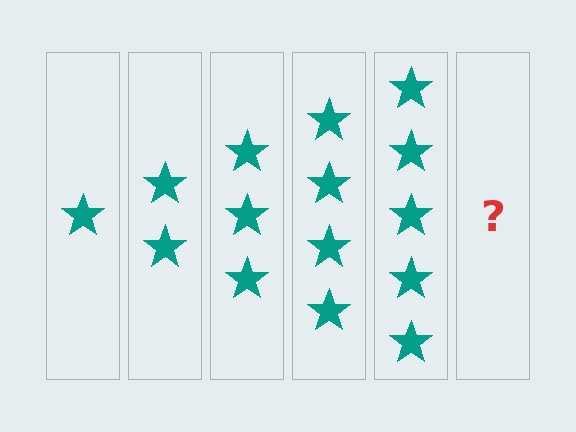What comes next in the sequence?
The next element should be 6 stars.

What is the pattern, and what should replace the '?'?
The pattern is that each step adds one more star. The '?' should be 6 stars.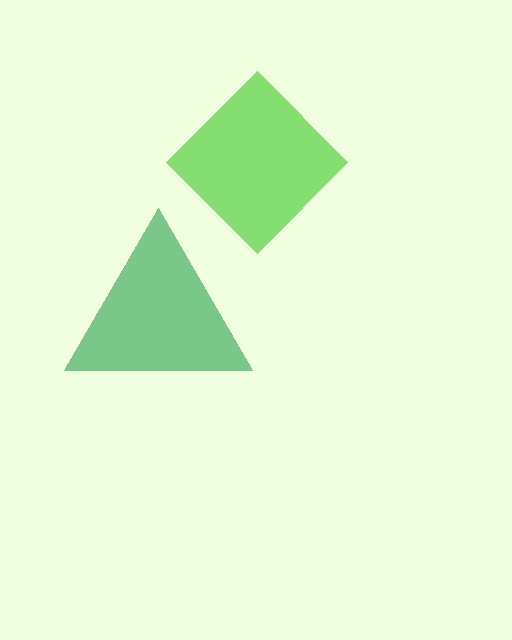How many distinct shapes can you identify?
There are 2 distinct shapes: a lime diamond, a green triangle.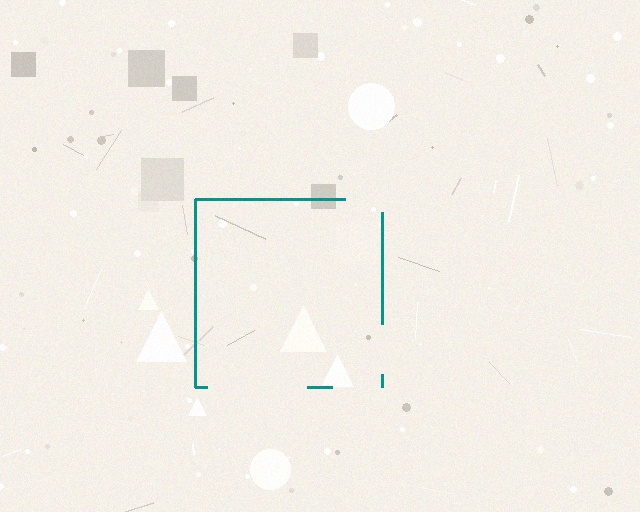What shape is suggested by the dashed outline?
The dashed outline suggests a square.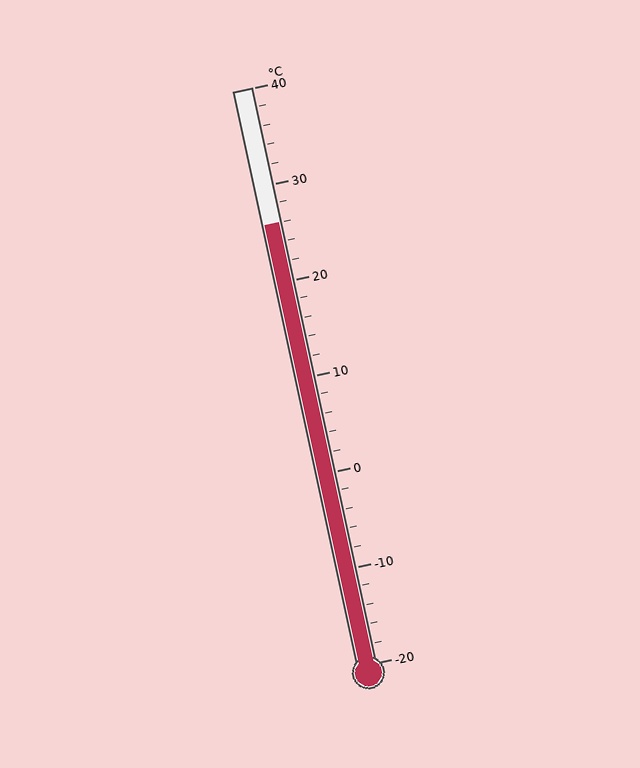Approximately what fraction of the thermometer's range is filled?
The thermometer is filled to approximately 75% of its range.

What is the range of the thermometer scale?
The thermometer scale ranges from -20°C to 40°C.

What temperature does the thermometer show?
The thermometer shows approximately 26°C.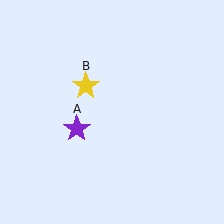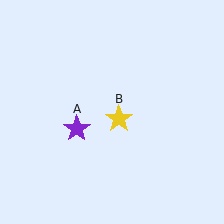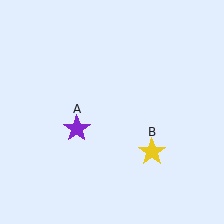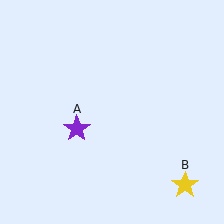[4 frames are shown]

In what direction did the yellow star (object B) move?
The yellow star (object B) moved down and to the right.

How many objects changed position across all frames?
1 object changed position: yellow star (object B).